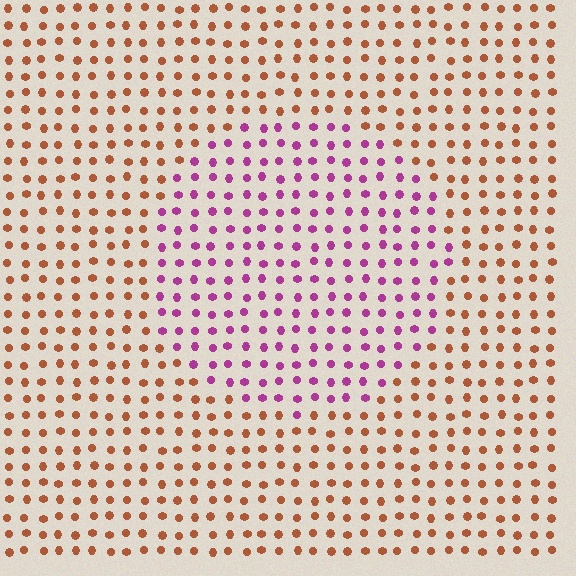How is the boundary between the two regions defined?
The boundary is defined purely by a slight shift in hue (about 66 degrees). Spacing, size, and orientation are identical on both sides.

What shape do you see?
I see a circle.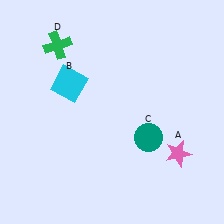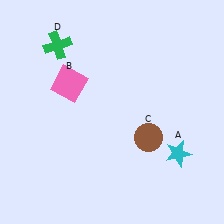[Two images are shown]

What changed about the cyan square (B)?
In Image 1, B is cyan. In Image 2, it changed to pink.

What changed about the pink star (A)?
In Image 1, A is pink. In Image 2, it changed to cyan.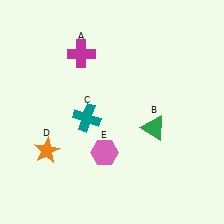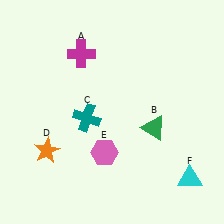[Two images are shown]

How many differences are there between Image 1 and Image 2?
There is 1 difference between the two images.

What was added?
A cyan triangle (F) was added in Image 2.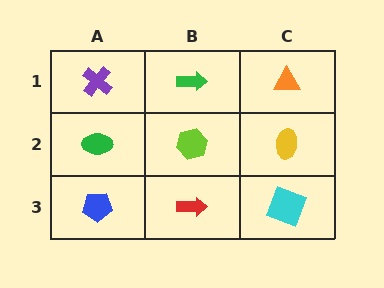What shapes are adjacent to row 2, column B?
A green arrow (row 1, column B), a red arrow (row 3, column B), a green ellipse (row 2, column A), a yellow ellipse (row 2, column C).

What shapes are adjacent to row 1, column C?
A yellow ellipse (row 2, column C), a green arrow (row 1, column B).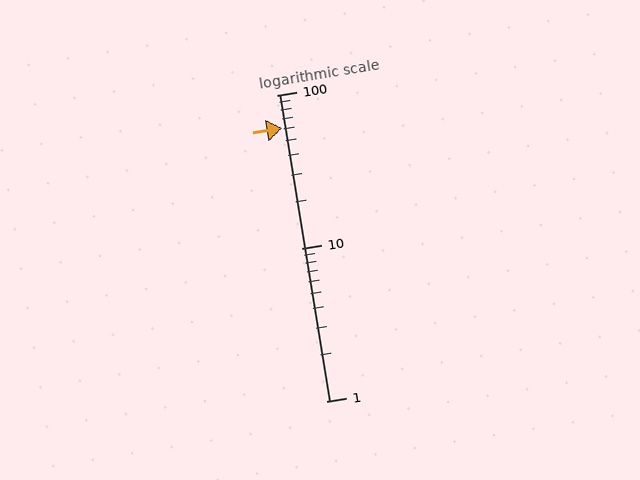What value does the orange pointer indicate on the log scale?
The pointer indicates approximately 61.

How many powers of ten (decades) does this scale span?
The scale spans 2 decades, from 1 to 100.